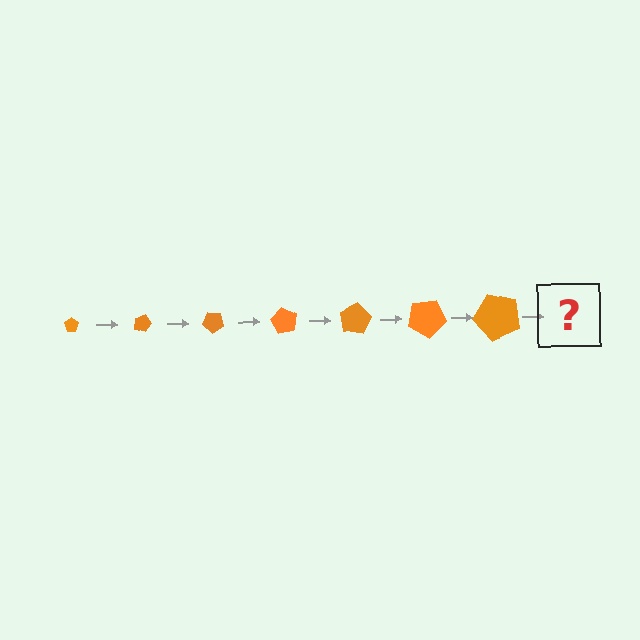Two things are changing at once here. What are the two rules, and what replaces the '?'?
The two rules are that the pentagon grows larger each step and it rotates 20 degrees each step. The '?' should be a pentagon, larger than the previous one and rotated 140 degrees from the start.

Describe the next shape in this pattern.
It should be a pentagon, larger than the previous one and rotated 140 degrees from the start.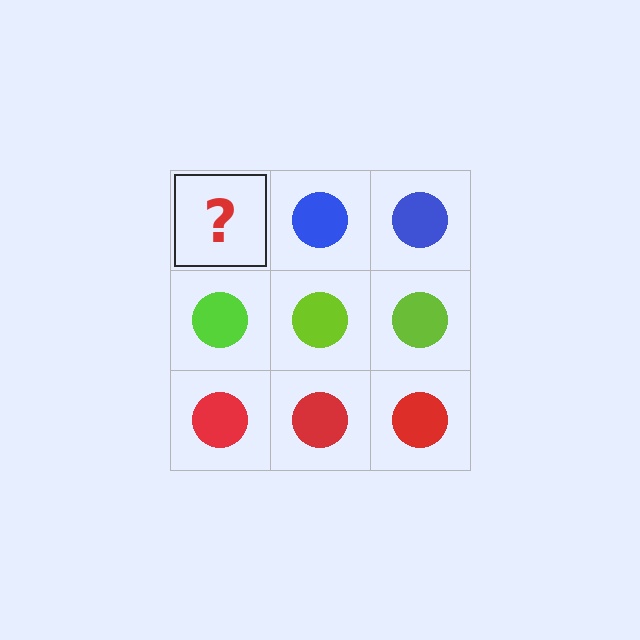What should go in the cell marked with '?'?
The missing cell should contain a blue circle.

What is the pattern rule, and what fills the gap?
The rule is that each row has a consistent color. The gap should be filled with a blue circle.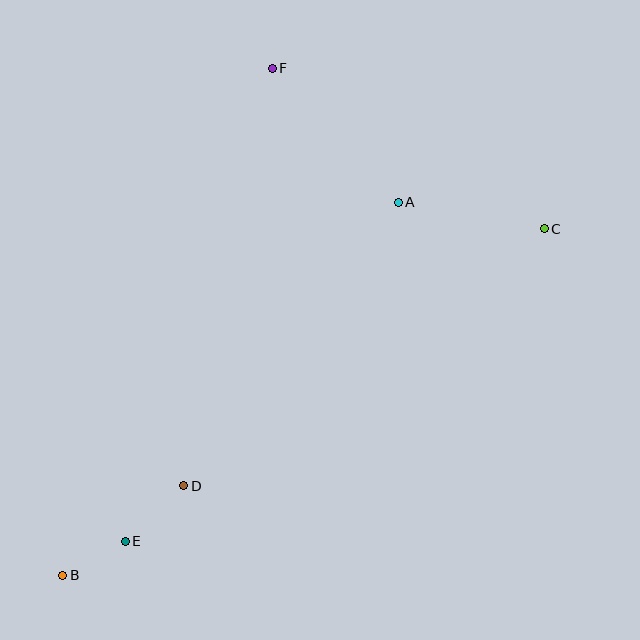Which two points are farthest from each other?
Points B and C are farthest from each other.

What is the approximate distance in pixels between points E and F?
The distance between E and F is approximately 495 pixels.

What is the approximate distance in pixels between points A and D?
The distance between A and D is approximately 356 pixels.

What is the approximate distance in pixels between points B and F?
The distance between B and F is approximately 548 pixels.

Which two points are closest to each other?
Points B and E are closest to each other.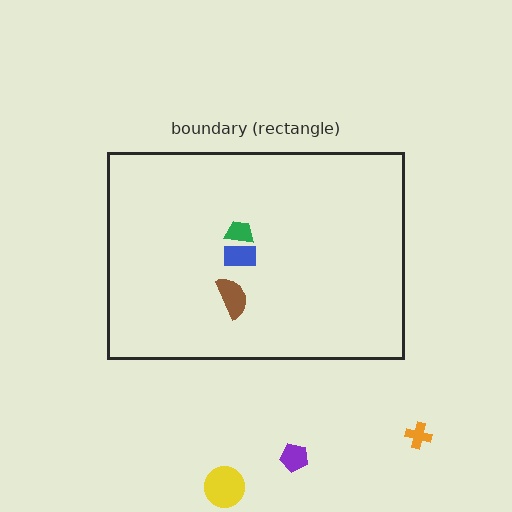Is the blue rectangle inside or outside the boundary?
Inside.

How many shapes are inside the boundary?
3 inside, 3 outside.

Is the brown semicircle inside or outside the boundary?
Inside.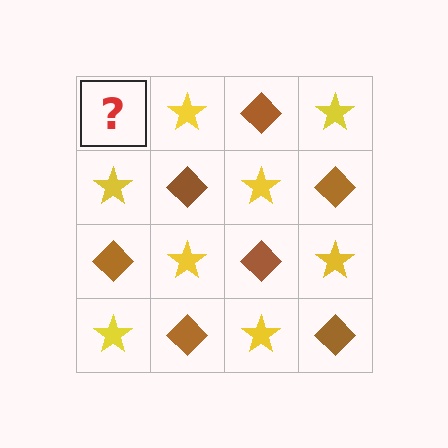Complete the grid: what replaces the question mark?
The question mark should be replaced with a brown diamond.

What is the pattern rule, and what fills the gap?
The rule is that it alternates brown diamond and yellow star in a checkerboard pattern. The gap should be filled with a brown diamond.